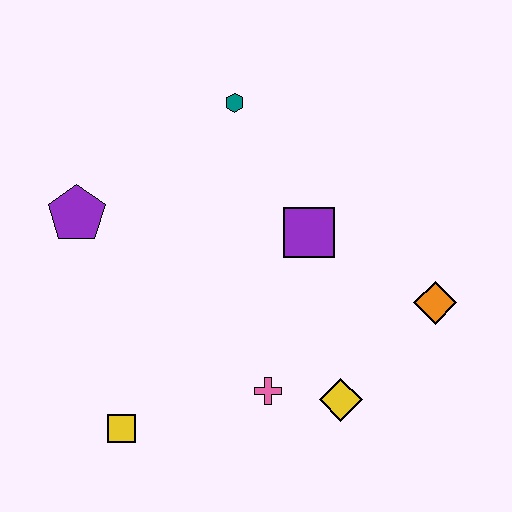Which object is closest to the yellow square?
The pink cross is closest to the yellow square.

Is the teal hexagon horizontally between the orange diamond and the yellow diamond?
No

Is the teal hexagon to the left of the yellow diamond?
Yes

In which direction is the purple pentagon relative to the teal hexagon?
The purple pentagon is to the left of the teal hexagon.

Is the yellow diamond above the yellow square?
Yes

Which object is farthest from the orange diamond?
The purple pentagon is farthest from the orange diamond.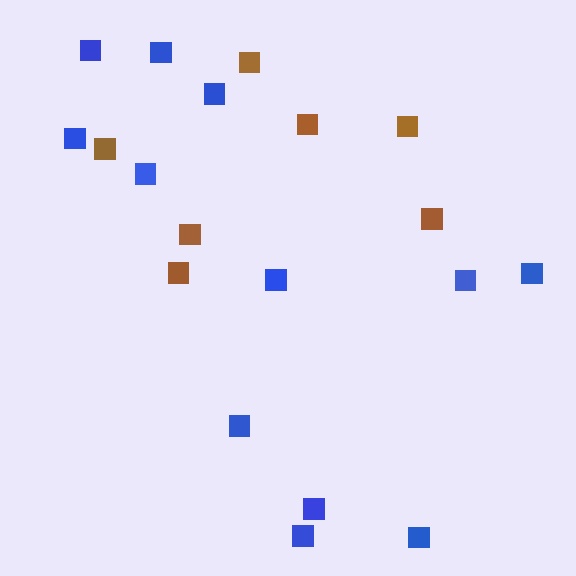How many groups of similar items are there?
There are 2 groups: one group of blue squares (12) and one group of brown squares (7).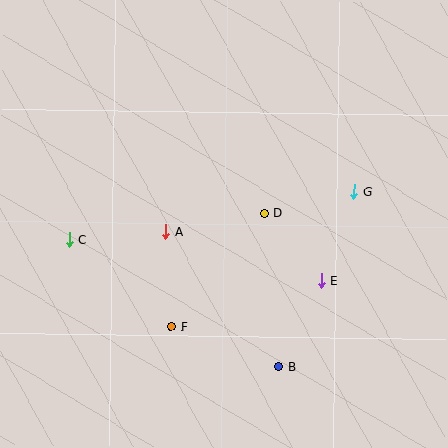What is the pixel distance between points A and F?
The distance between A and F is 95 pixels.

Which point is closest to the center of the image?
Point D at (264, 213) is closest to the center.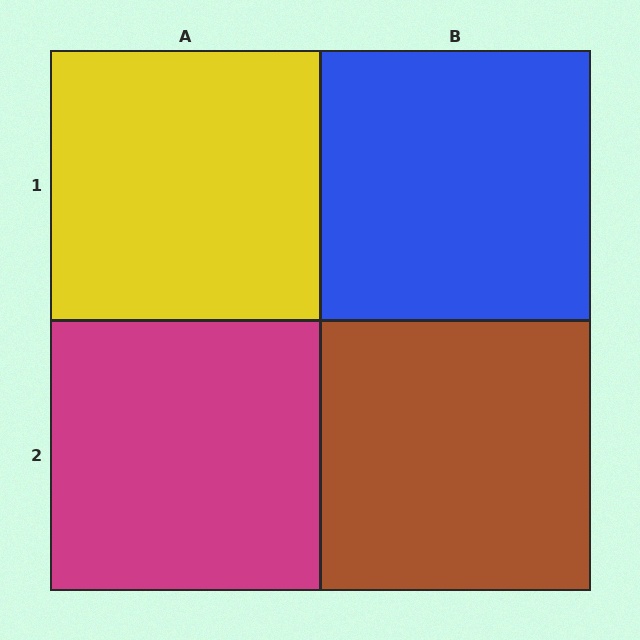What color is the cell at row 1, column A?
Yellow.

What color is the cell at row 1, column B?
Blue.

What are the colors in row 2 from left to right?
Magenta, brown.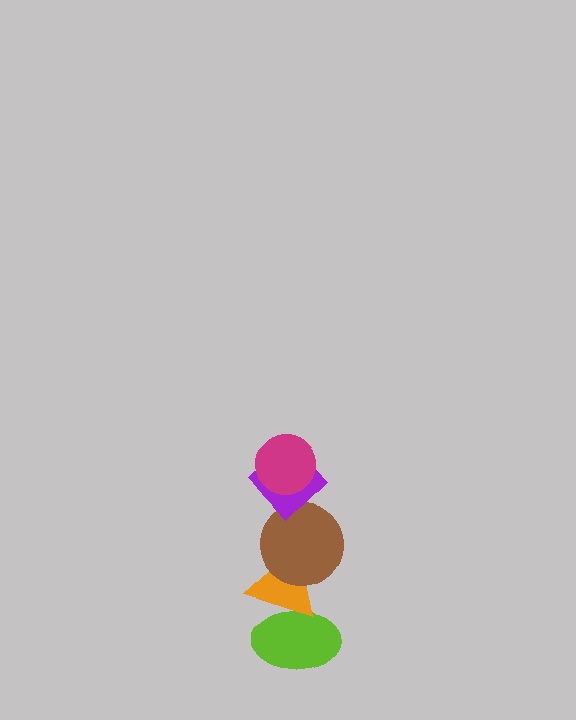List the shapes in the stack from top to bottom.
From top to bottom: the magenta circle, the purple diamond, the brown circle, the orange triangle, the lime ellipse.